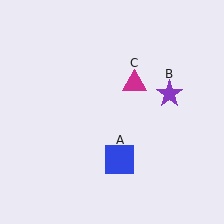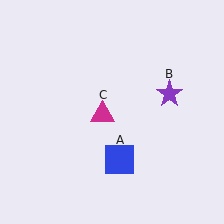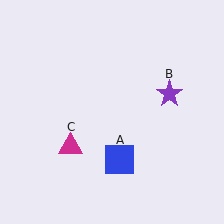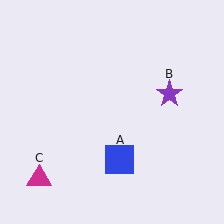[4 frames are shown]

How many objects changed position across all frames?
1 object changed position: magenta triangle (object C).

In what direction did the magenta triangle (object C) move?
The magenta triangle (object C) moved down and to the left.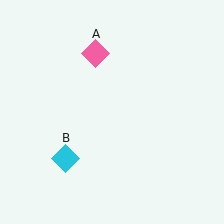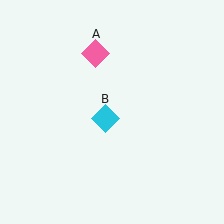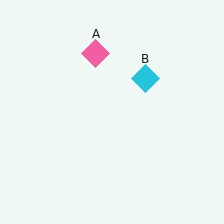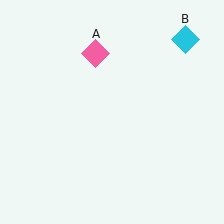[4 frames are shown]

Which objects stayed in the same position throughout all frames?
Pink diamond (object A) remained stationary.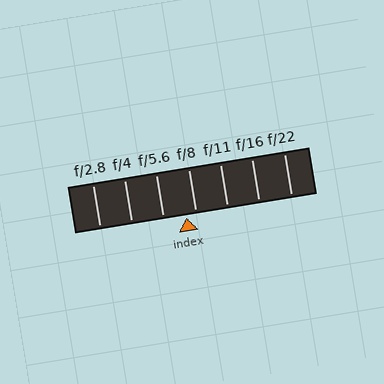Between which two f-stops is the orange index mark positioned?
The index mark is between f/5.6 and f/8.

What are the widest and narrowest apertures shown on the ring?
The widest aperture shown is f/2.8 and the narrowest is f/22.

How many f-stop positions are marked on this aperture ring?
There are 7 f-stop positions marked.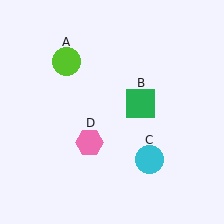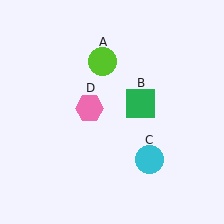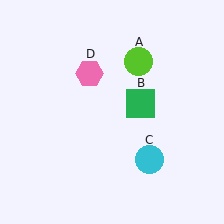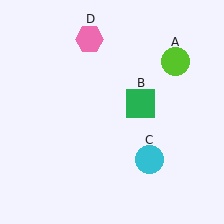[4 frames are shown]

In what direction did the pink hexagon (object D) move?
The pink hexagon (object D) moved up.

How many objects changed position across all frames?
2 objects changed position: lime circle (object A), pink hexagon (object D).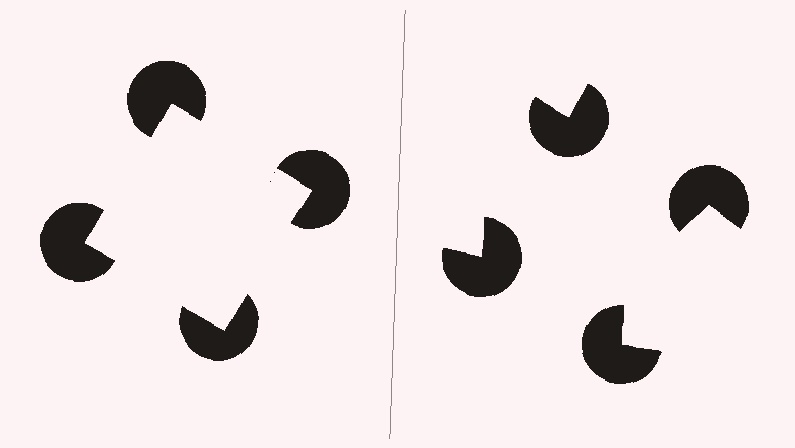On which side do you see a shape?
An illusory square appears on the left side. On the right side the wedge cuts are rotated, so no coherent shape forms.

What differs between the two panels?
The pac-man discs are positioned identically on both sides; only the wedge orientations differ. On the left they align to a square; on the right they are misaligned.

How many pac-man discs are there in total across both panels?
8 — 4 on each side.